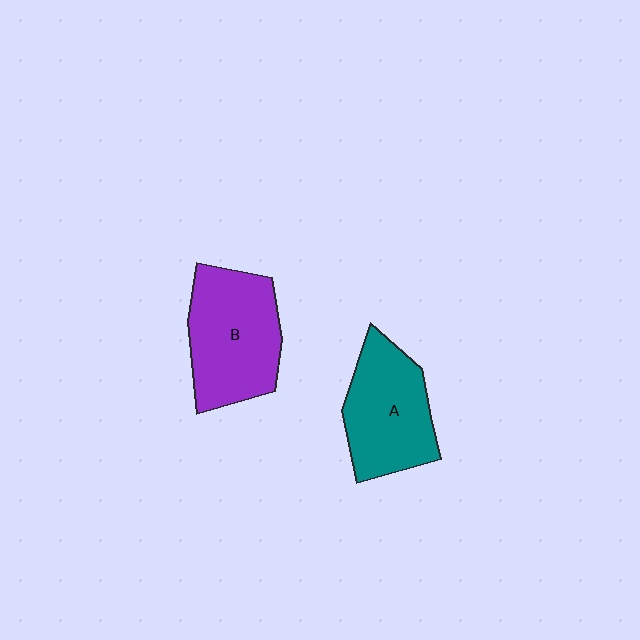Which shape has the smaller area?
Shape A (teal).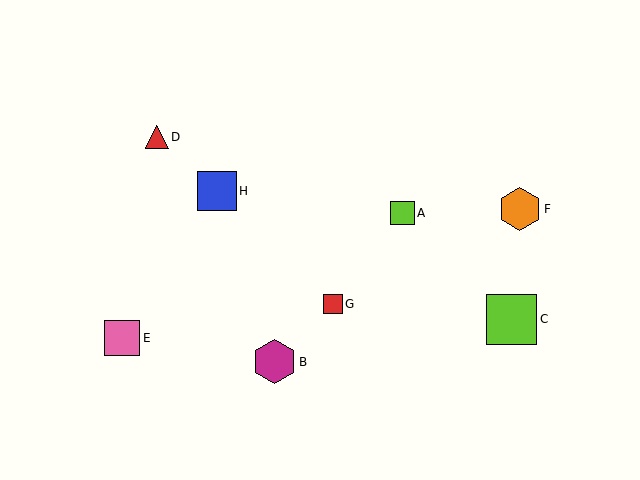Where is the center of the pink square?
The center of the pink square is at (122, 338).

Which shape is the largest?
The lime square (labeled C) is the largest.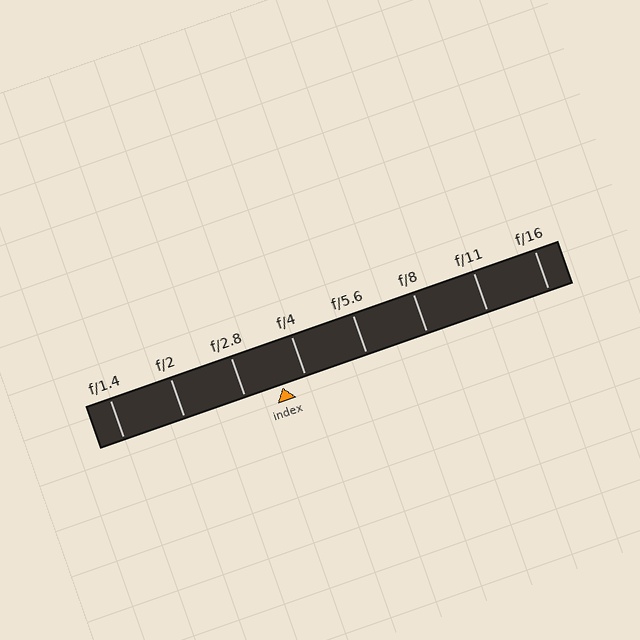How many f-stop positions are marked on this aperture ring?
There are 8 f-stop positions marked.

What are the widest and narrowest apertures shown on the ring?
The widest aperture shown is f/1.4 and the narrowest is f/16.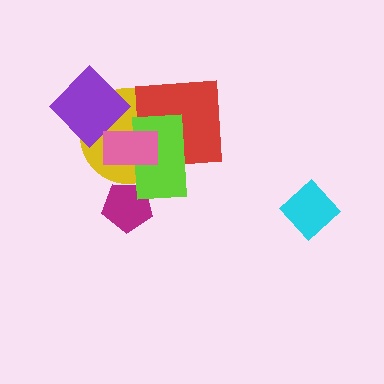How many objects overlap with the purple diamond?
2 objects overlap with the purple diamond.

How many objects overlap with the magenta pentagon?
1 object overlaps with the magenta pentagon.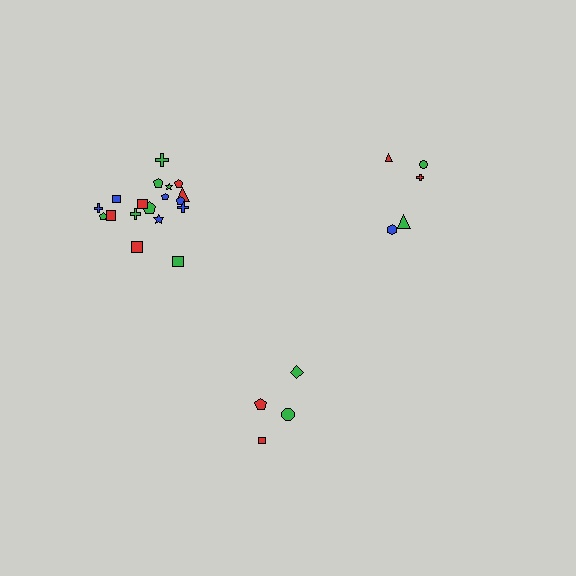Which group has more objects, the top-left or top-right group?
The top-left group.